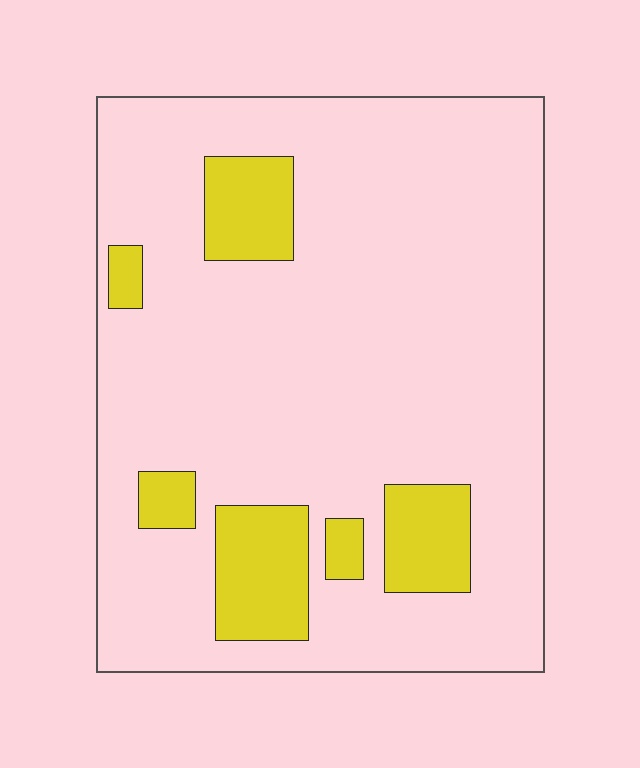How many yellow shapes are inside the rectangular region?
6.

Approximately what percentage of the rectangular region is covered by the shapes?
Approximately 15%.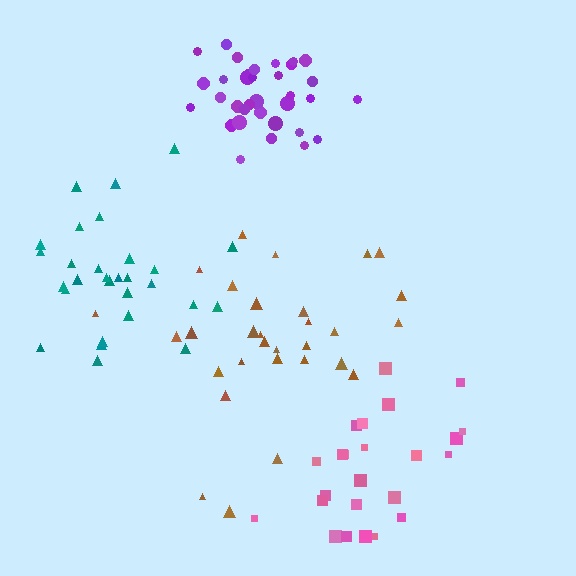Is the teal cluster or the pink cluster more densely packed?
Teal.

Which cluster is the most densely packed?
Purple.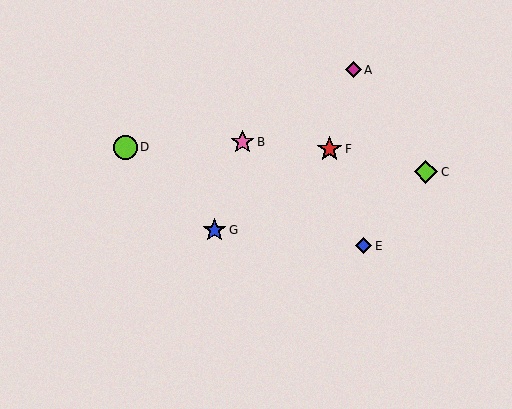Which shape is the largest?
The red star (labeled F) is the largest.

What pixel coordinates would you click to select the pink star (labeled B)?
Click at (243, 142) to select the pink star B.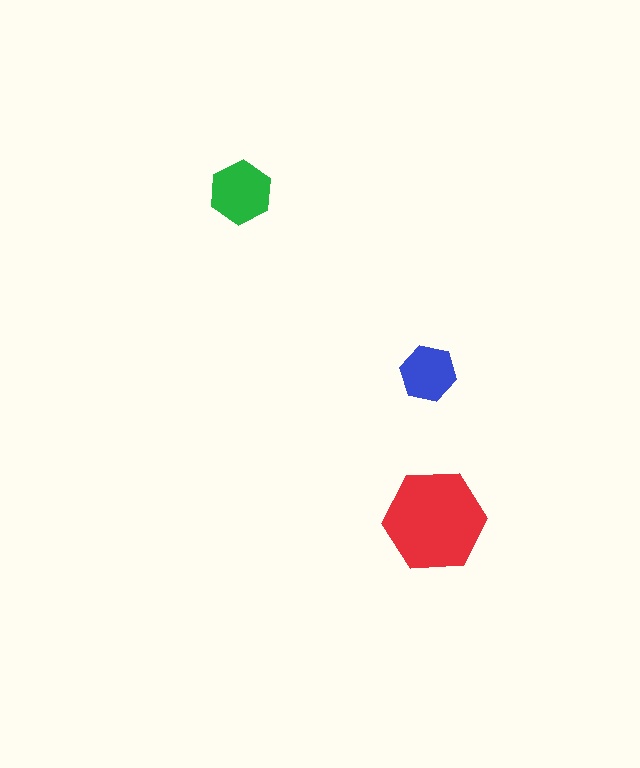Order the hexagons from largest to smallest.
the red one, the green one, the blue one.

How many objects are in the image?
There are 3 objects in the image.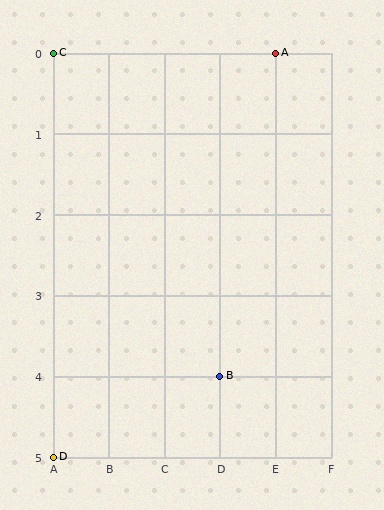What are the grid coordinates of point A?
Point A is at grid coordinates (E, 0).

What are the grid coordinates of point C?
Point C is at grid coordinates (A, 0).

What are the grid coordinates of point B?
Point B is at grid coordinates (D, 4).